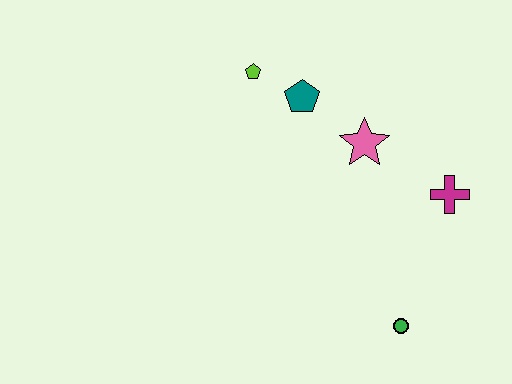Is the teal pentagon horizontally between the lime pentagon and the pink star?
Yes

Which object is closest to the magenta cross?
The pink star is closest to the magenta cross.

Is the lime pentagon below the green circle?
No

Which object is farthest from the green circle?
The lime pentagon is farthest from the green circle.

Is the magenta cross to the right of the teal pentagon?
Yes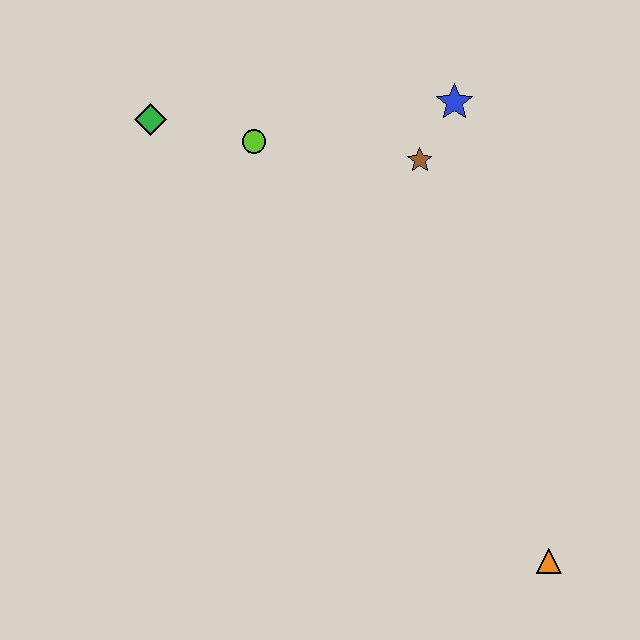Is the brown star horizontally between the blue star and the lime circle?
Yes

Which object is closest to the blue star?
The brown star is closest to the blue star.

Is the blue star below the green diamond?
No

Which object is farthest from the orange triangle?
The green diamond is farthest from the orange triangle.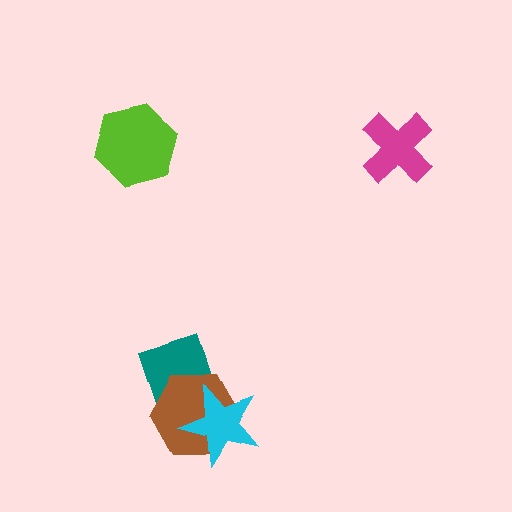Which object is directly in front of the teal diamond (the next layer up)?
The brown hexagon is directly in front of the teal diamond.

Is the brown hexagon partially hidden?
Yes, it is partially covered by another shape.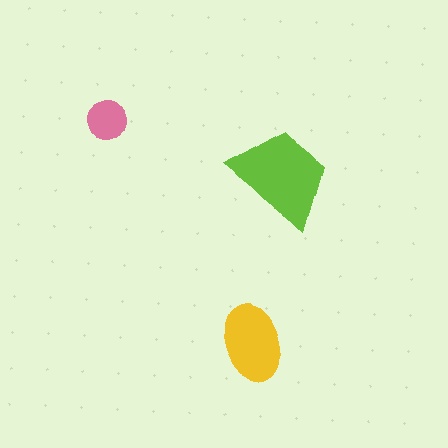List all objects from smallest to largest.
The pink circle, the yellow ellipse, the lime trapezoid.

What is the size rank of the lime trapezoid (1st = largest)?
1st.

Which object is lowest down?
The yellow ellipse is bottommost.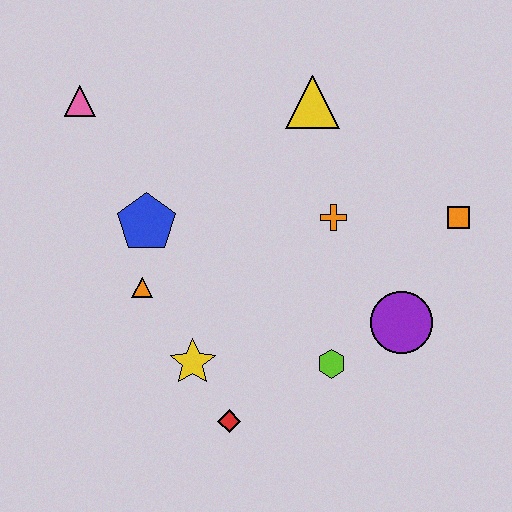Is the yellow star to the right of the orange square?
No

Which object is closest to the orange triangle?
The blue pentagon is closest to the orange triangle.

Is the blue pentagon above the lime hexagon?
Yes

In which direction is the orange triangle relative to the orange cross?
The orange triangle is to the left of the orange cross.